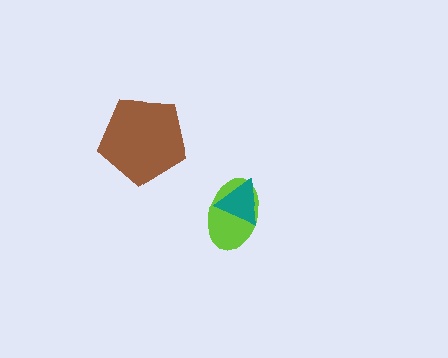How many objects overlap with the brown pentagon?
0 objects overlap with the brown pentagon.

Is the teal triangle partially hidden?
No, no other shape covers it.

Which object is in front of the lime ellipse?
The teal triangle is in front of the lime ellipse.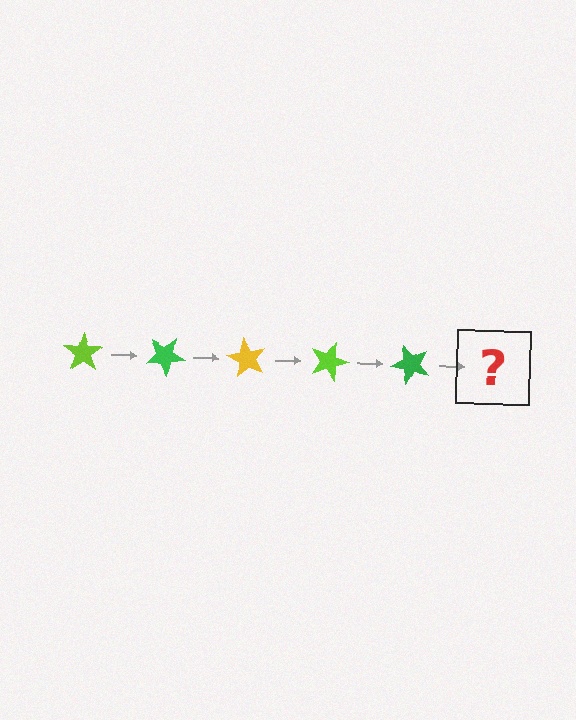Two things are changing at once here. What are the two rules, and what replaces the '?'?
The two rules are that it rotates 30 degrees each step and the color cycles through lime, green, and yellow. The '?' should be a yellow star, rotated 150 degrees from the start.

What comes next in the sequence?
The next element should be a yellow star, rotated 150 degrees from the start.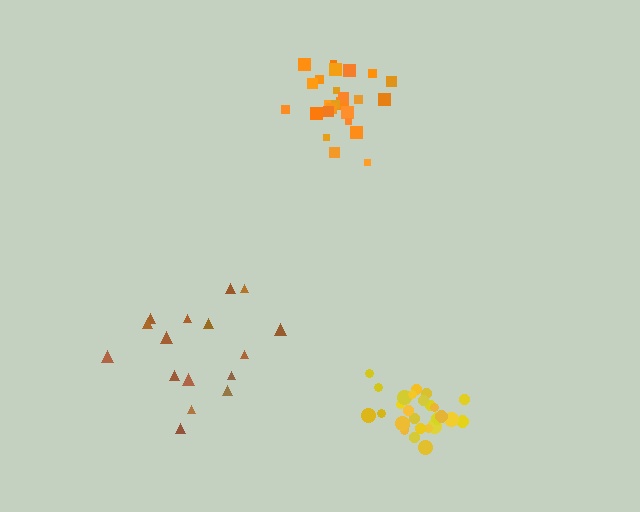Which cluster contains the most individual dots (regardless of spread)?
Yellow (27).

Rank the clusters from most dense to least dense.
yellow, orange, brown.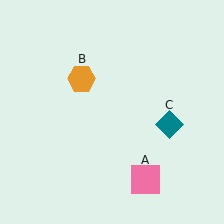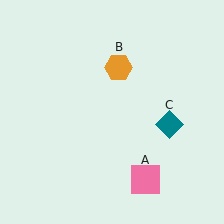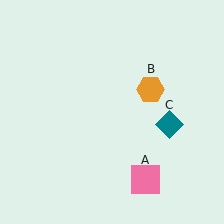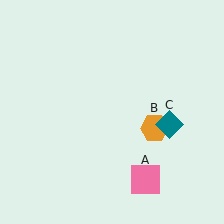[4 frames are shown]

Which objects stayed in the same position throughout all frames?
Pink square (object A) and teal diamond (object C) remained stationary.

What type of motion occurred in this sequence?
The orange hexagon (object B) rotated clockwise around the center of the scene.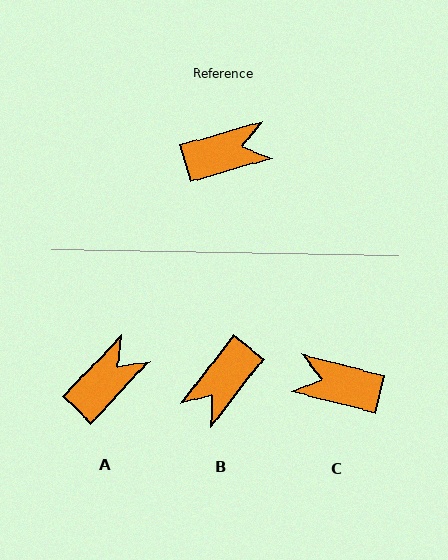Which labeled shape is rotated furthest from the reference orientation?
C, about 150 degrees away.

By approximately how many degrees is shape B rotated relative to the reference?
Approximately 144 degrees clockwise.